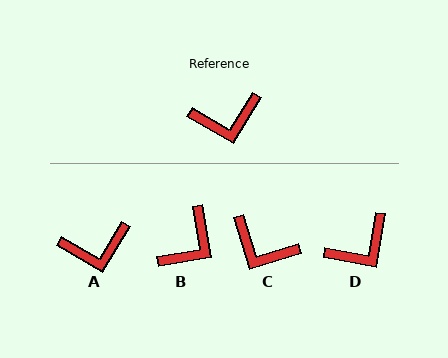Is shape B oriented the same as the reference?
No, it is off by about 41 degrees.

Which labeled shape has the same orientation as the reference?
A.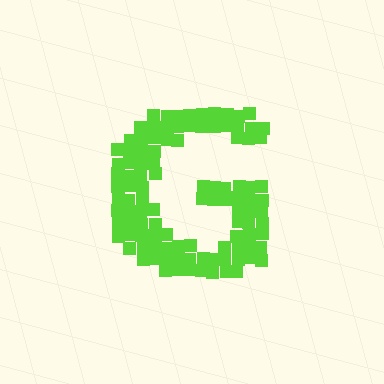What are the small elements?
The small elements are squares.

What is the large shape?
The large shape is the letter G.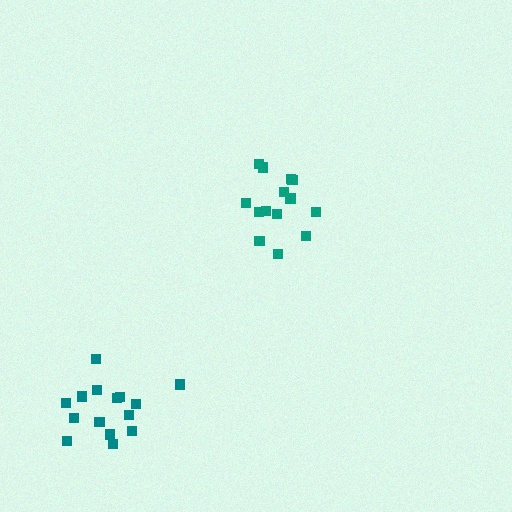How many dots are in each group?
Group 1: 14 dots, Group 2: 15 dots (29 total).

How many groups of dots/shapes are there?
There are 2 groups.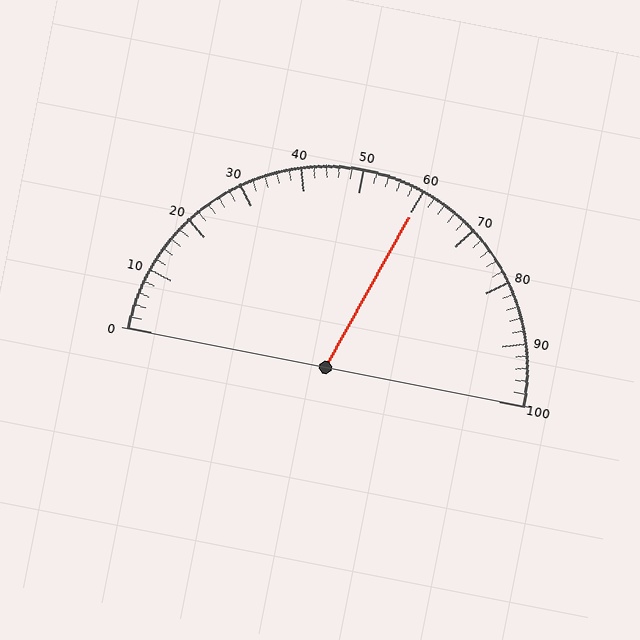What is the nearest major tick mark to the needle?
The nearest major tick mark is 60.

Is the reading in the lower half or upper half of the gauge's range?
The reading is in the upper half of the range (0 to 100).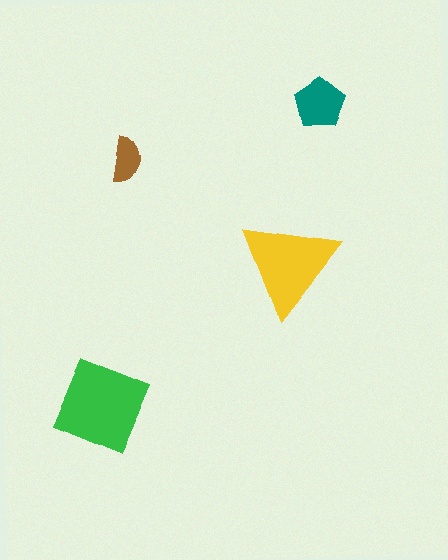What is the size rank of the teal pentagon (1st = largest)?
3rd.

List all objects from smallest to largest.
The brown semicircle, the teal pentagon, the yellow triangle, the green diamond.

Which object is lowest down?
The green diamond is bottommost.